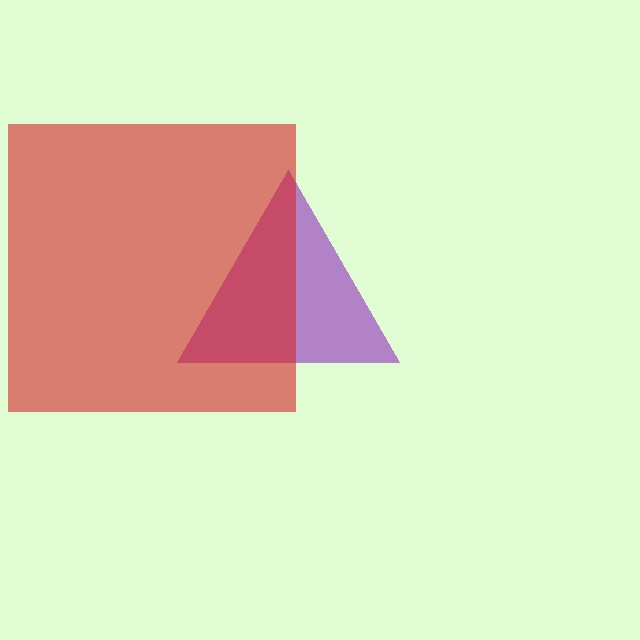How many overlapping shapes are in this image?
There are 2 overlapping shapes in the image.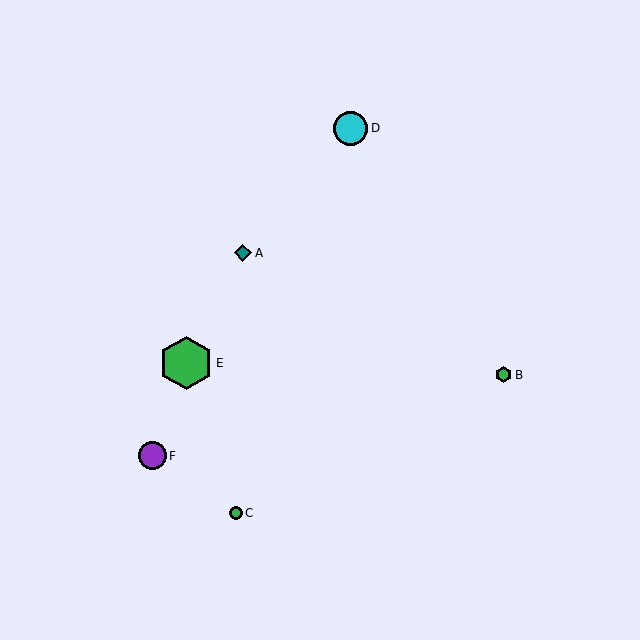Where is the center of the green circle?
The center of the green circle is at (236, 513).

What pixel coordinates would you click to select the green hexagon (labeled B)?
Click at (504, 375) to select the green hexagon B.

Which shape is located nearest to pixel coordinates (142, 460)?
The purple circle (labeled F) at (152, 456) is nearest to that location.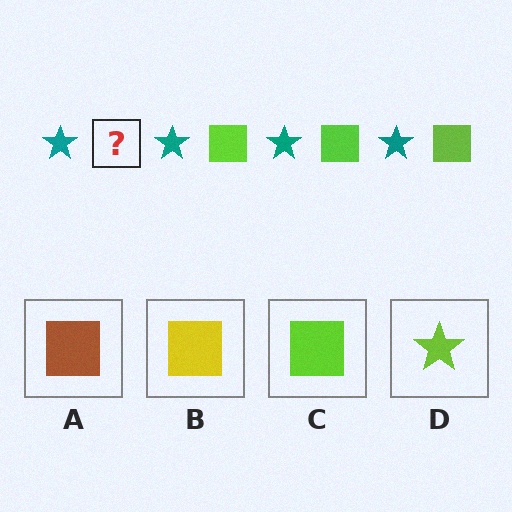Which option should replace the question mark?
Option C.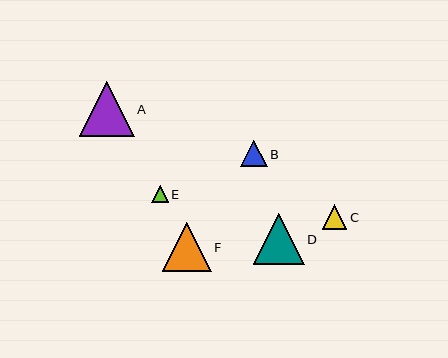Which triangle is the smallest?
Triangle E is the smallest with a size of approximately 17 pixels.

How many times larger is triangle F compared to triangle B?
Triangle F is approximately 1.8 times the size of triangle B.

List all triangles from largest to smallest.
From largest to smallest: A, D, F, B, C, E.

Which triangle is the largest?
Triangle A is the largest with a size of approximately 55 pixels.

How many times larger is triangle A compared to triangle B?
Triangle A is approximately 2.0 times the size of triangle B.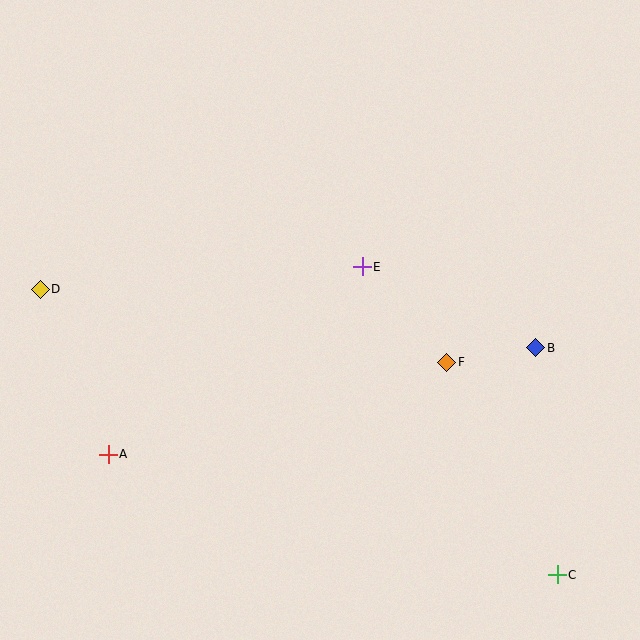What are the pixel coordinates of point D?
Point D is at (40, 289).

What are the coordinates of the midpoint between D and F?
The midpoint between D and F is at (244, 326).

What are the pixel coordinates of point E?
Point E is at (362, 267).